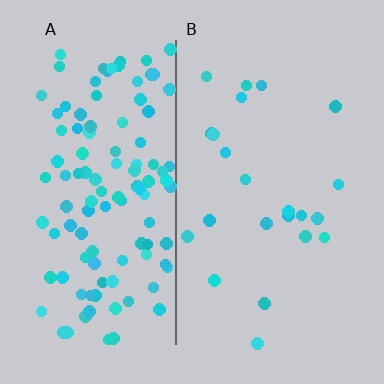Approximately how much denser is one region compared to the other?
Approximately 4.9× — region A over region B.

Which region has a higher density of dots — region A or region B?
A (the left).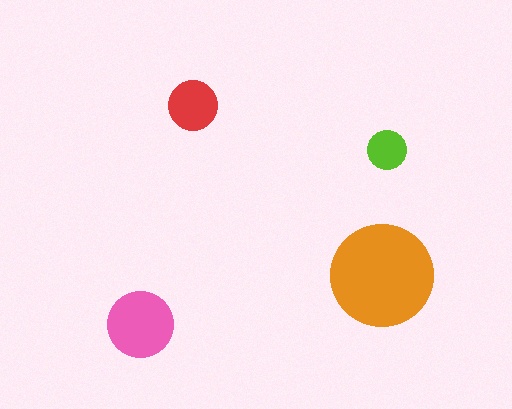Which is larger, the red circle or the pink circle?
The pink one.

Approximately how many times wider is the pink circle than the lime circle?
About 1.5 times wider.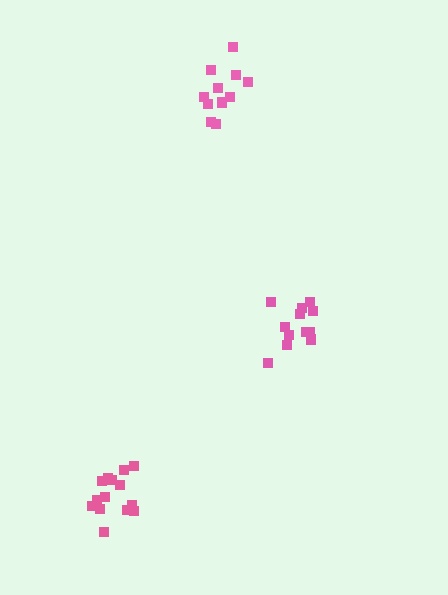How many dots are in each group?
Group 1: 14 dots, Group 2: 12 dots, Group 3: 12 dots (38 total).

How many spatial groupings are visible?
There are 3 spatial groupings.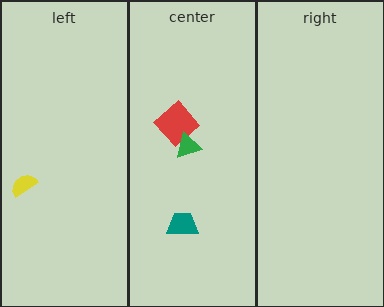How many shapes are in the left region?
1.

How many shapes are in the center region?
3.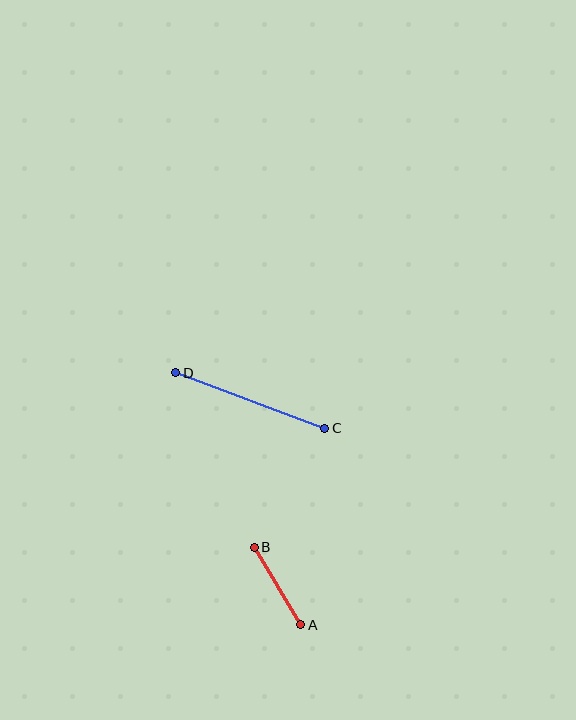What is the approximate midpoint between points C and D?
The midpoint is at approximately (250, 400) pixels.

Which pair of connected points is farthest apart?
Points C and D are farthest apart.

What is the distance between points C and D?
The distance is approximately 159 pixels.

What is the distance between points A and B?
The distance is approximately 91 pixels.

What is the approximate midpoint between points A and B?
The midpoint is at approximately (277, 586) pixels.